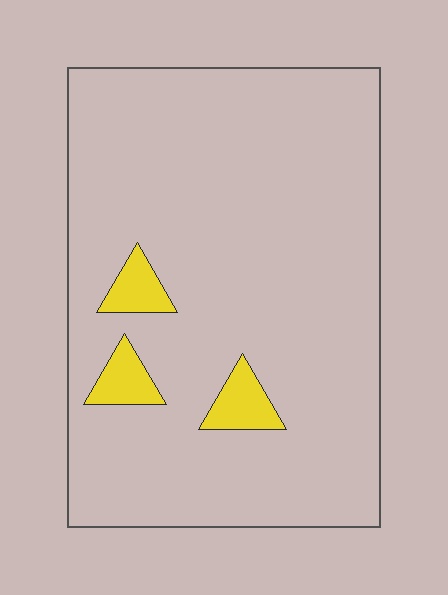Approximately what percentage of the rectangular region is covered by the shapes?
Approximately 5%.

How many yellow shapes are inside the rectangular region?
3.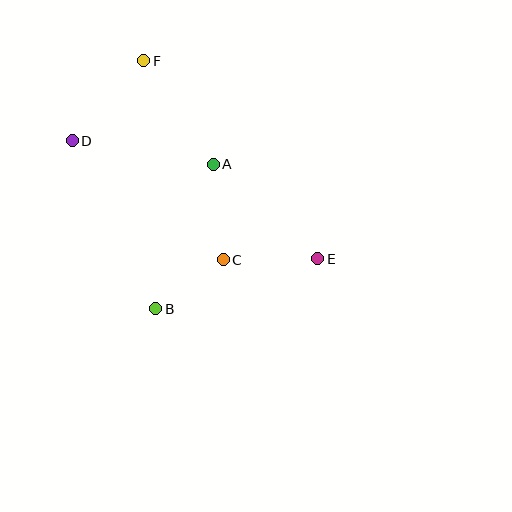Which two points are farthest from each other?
Points D and E are farthest from each other.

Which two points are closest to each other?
Points B and C are closest to each other.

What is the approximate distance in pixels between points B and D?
The distance between B and D is approximately 188 pixels.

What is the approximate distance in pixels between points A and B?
The distance between A and B is approximately 156 pixels.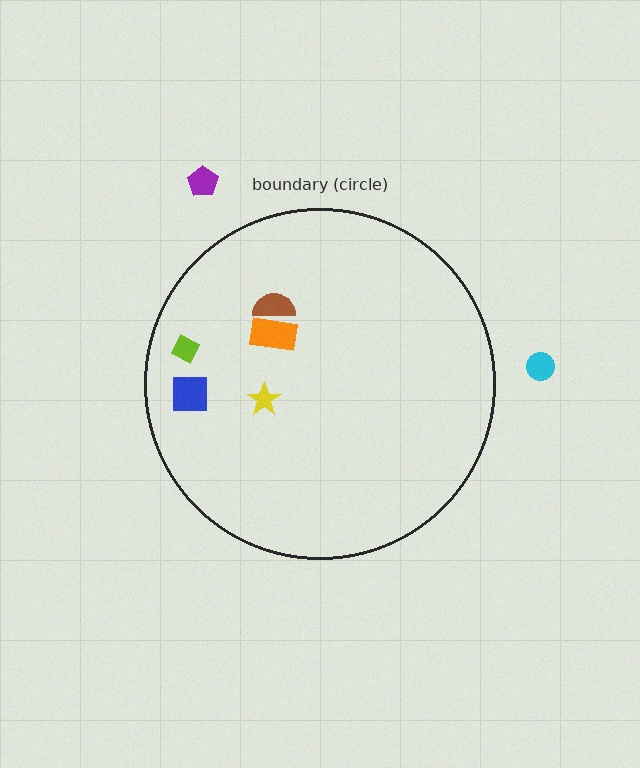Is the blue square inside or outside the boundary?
Inside.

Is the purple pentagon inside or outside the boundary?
Outside.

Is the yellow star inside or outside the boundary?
Inside.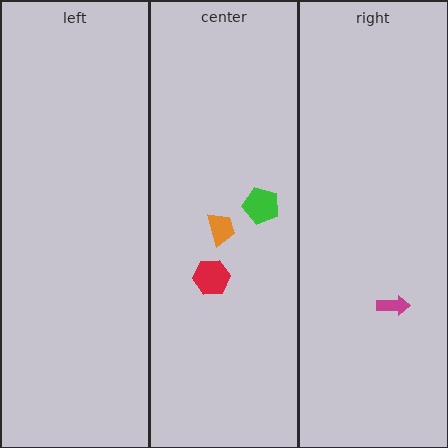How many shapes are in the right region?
1.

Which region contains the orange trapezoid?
The center region.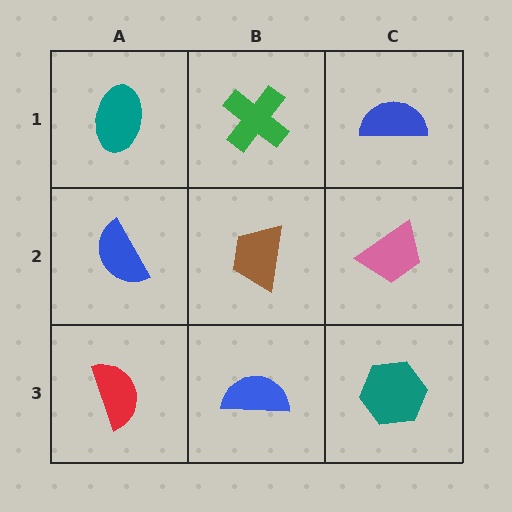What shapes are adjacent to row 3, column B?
A brown trapezoid (row 2, column B), a red semicircle (row 3, column A), a teal hexagon (row 3, column C).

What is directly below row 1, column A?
A blue semicircle.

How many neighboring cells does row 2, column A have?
3.